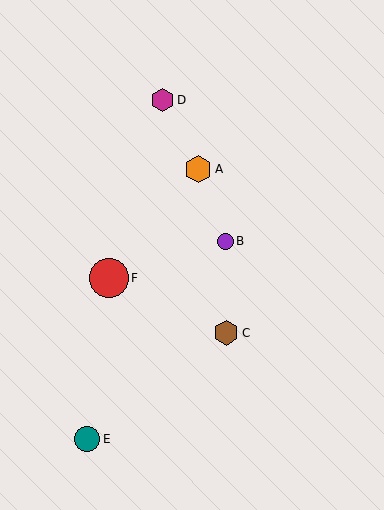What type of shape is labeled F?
Shape F is a red circle.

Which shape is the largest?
The red circle (labeled F) is the largest.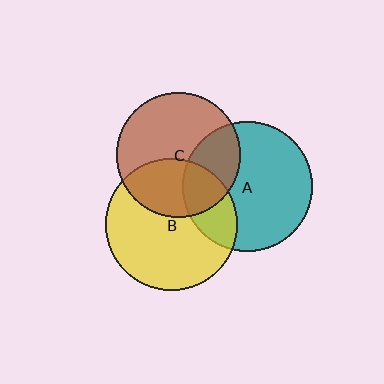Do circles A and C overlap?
Yes.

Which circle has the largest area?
Circle B (yellow).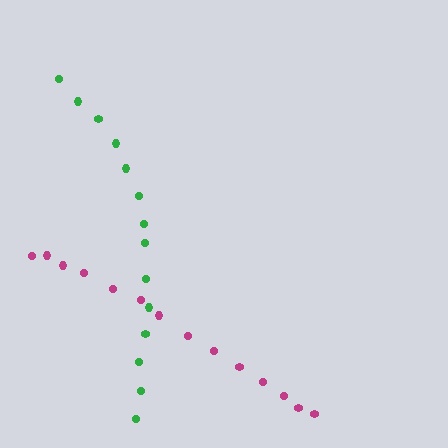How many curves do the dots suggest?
There are 2 distinct paths.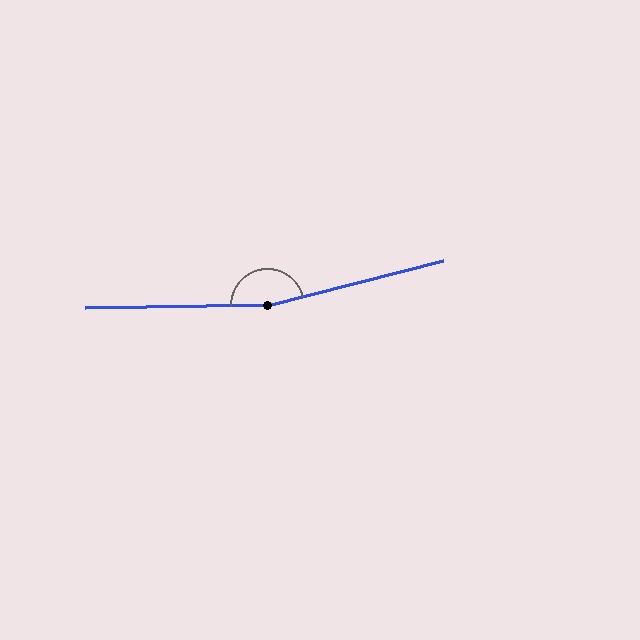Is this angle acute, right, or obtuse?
It is obtuse.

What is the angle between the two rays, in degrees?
Approximately 166 degrees.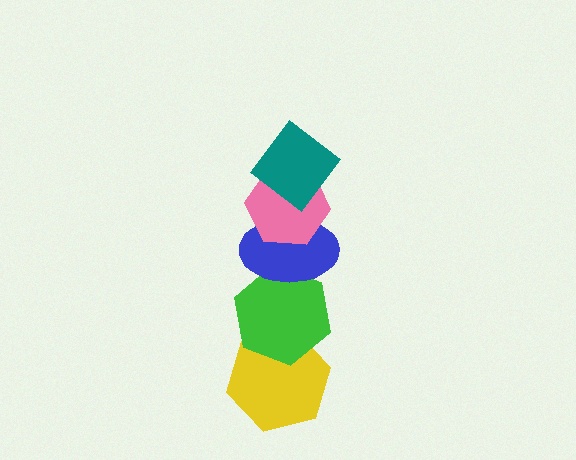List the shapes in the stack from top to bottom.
From top to bottom: the teal diamond, the pink hexagon, the blue ellipse, the green hexagon, the yellow hexagon.